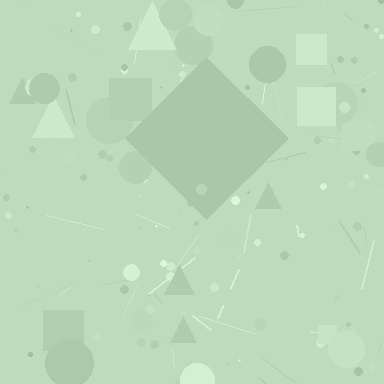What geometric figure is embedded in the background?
A diamond is embedded in the background.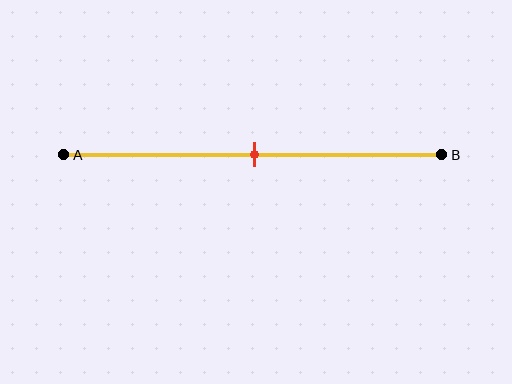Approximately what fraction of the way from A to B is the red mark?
The red mark is approximately 50% of the way from A to B.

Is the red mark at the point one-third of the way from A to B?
No, the mark is at about 50% from A, not at the 33% one-third point.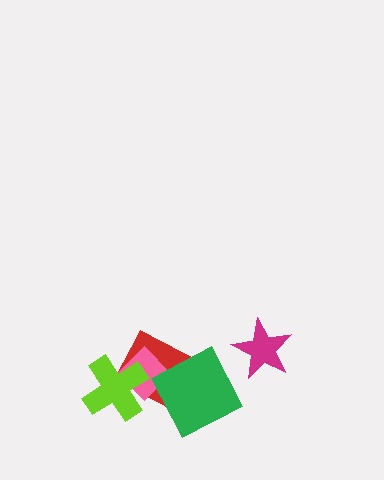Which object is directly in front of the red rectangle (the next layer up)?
The pink diamond is directly in front of the red rectangle.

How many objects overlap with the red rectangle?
3 objects overlap with the red rectangle.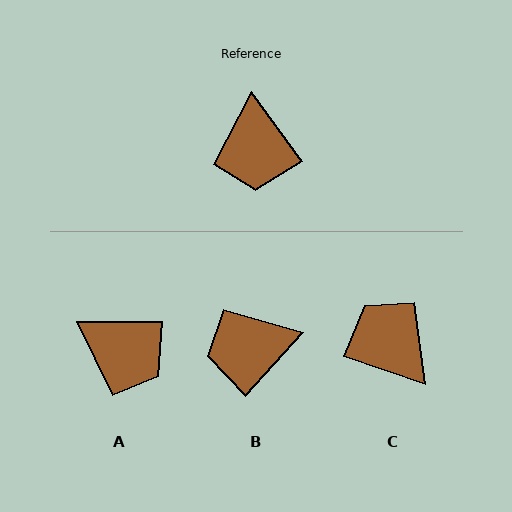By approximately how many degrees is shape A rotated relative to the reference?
Approximately 54 degrees counter-clockwise.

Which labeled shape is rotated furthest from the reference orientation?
C, about 145 degrees away.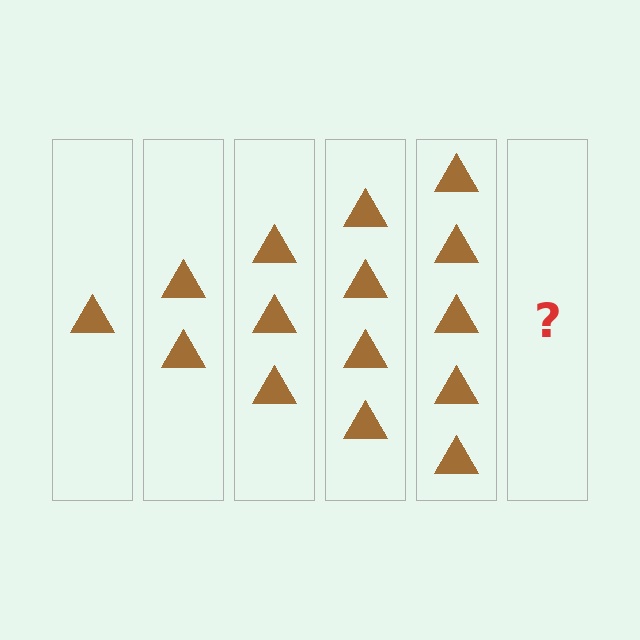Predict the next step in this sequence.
The next step is 6 triangles.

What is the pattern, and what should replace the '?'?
The pattern is that each step adds one more triangle. The '?' should be 6 triangles.